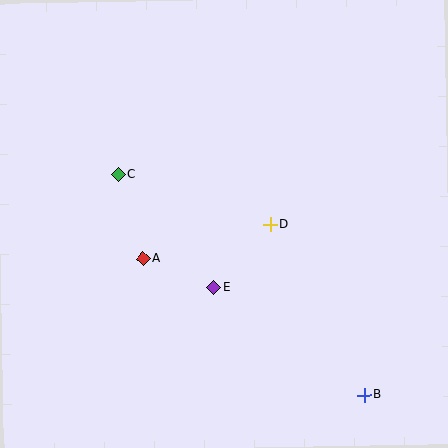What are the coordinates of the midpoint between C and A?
The midpoint between C and A is at (131, 216).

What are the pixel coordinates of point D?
Point D is at (270, 225).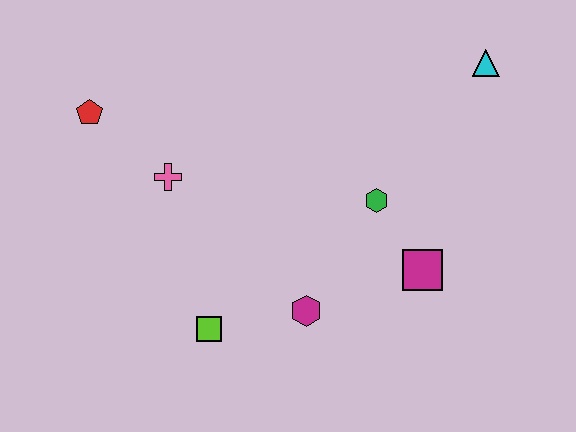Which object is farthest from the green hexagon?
The red pentagon is farthest from the green hexagon.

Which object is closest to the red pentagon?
The pink cross is closest to the red pentagon.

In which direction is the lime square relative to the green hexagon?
The lime square is to the left of the green hexagon.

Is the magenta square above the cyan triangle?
No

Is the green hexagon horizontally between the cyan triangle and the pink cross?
Yes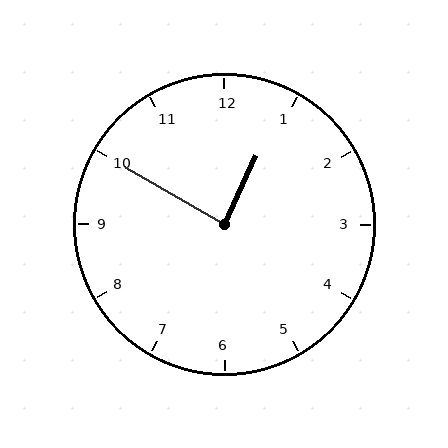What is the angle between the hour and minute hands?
Approximately 85 degrees.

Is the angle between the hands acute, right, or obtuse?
It is right.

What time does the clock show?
12:50.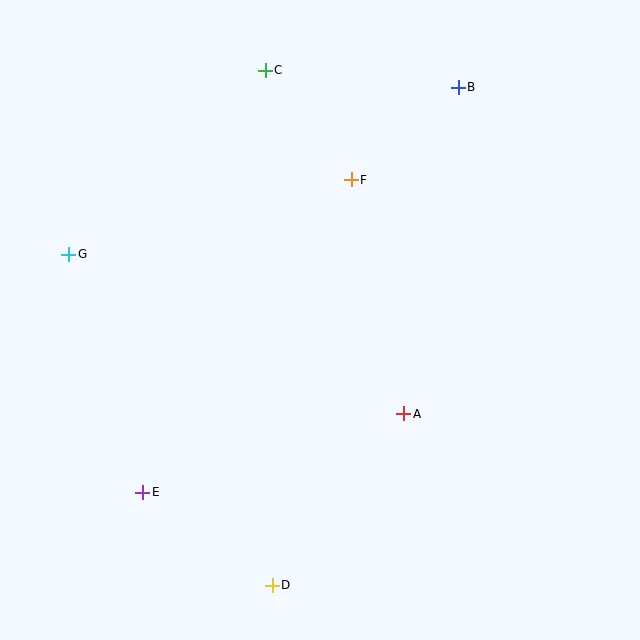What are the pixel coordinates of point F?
Point F is at (351, 180).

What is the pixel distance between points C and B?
The distance between C and B is 193 pixels.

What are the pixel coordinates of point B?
Point B is at (458, 87).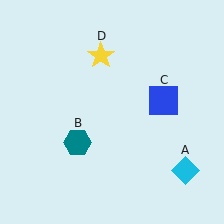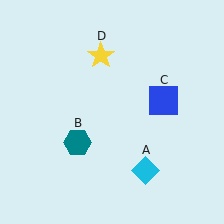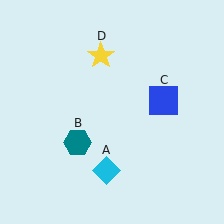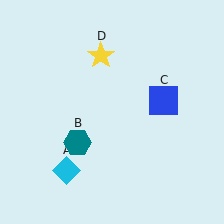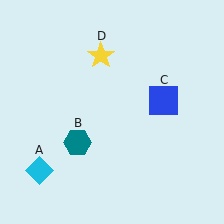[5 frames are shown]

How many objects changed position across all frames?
1 object changed position: cyan diamond (object A).